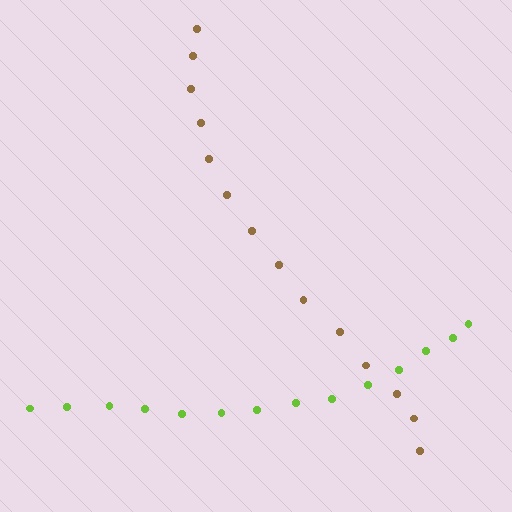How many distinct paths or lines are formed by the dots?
There are 2 distinct paths.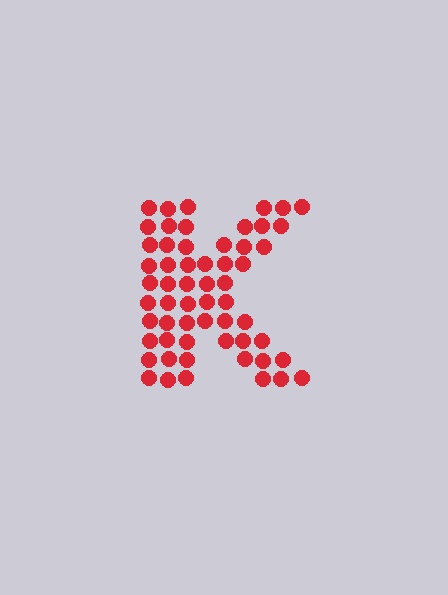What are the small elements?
The small elements are circles.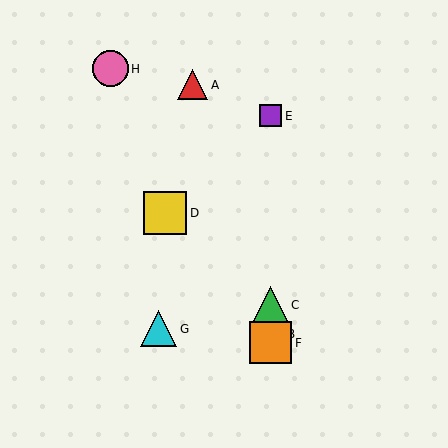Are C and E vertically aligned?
Yes, both are at x≈271.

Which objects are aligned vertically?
Objects B, C, E, F are aligned vertically.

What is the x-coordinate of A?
Object A is at x≈193.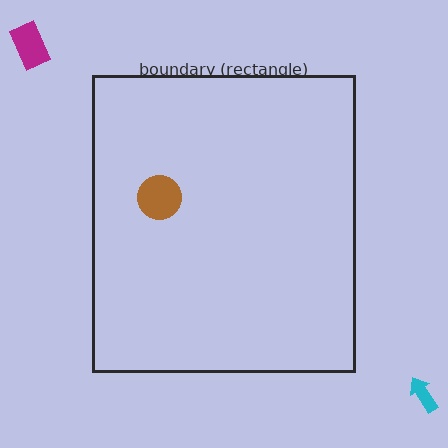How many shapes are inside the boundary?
1 inside, 2 outside.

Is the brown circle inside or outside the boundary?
Inside.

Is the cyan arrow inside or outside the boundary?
Outside.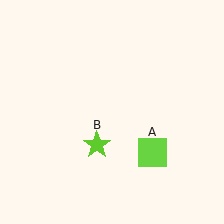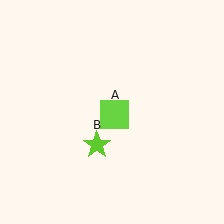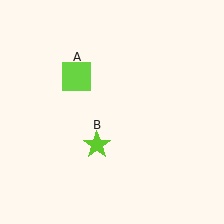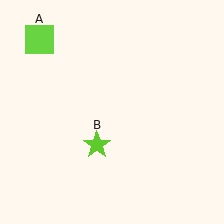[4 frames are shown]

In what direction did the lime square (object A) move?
The lime square (object A) moved up and to the left.